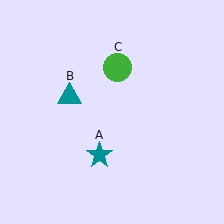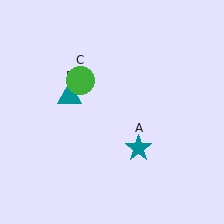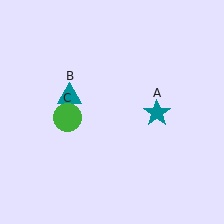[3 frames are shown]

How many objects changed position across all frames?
2 objects changed position: teal star (object A), green circle (object C).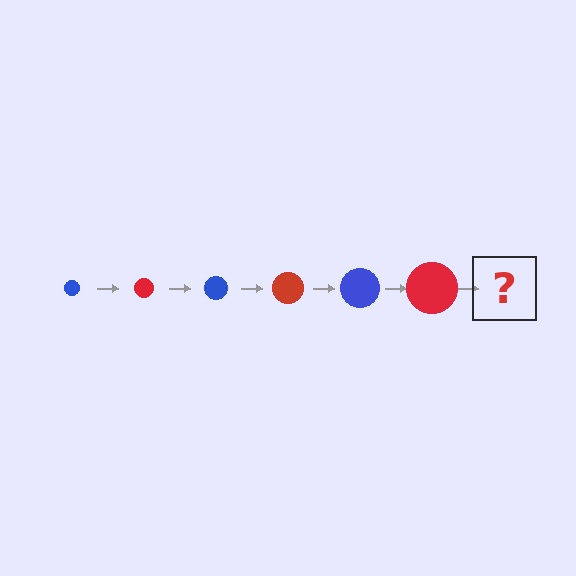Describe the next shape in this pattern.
It should be a blue circle, larger than the previous one.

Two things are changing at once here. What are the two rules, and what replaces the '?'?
The two rules are that the circle grows larger each step and the color cycles through blue and red. The '?' should be a blue circle, larger than the previous one.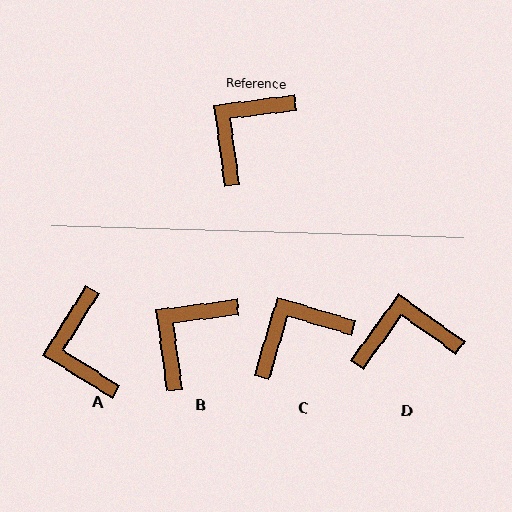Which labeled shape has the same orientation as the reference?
B.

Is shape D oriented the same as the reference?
No, it is off by about 43 degrees.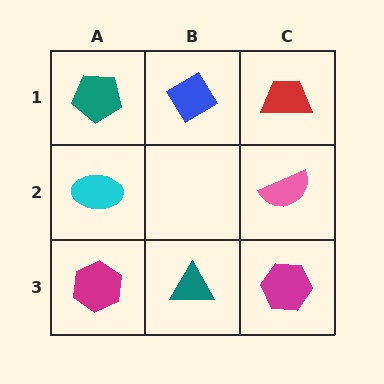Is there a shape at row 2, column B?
No, that cell is empty.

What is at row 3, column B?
A teal triangle.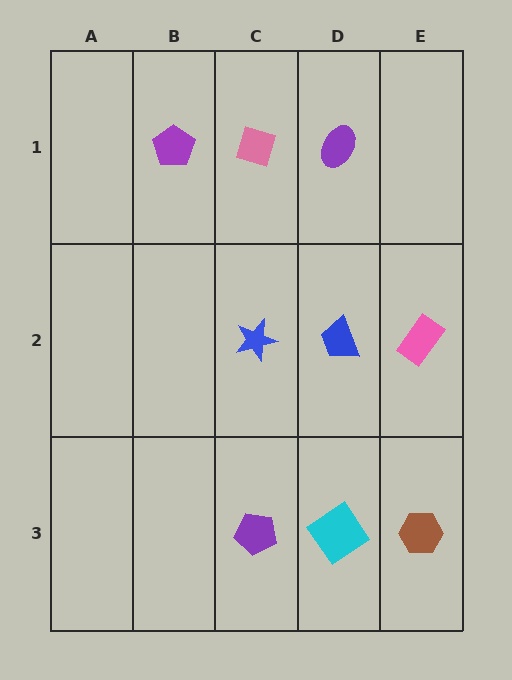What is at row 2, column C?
A blue star.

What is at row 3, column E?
A brown hexagon.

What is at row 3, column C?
A purple pentagon.